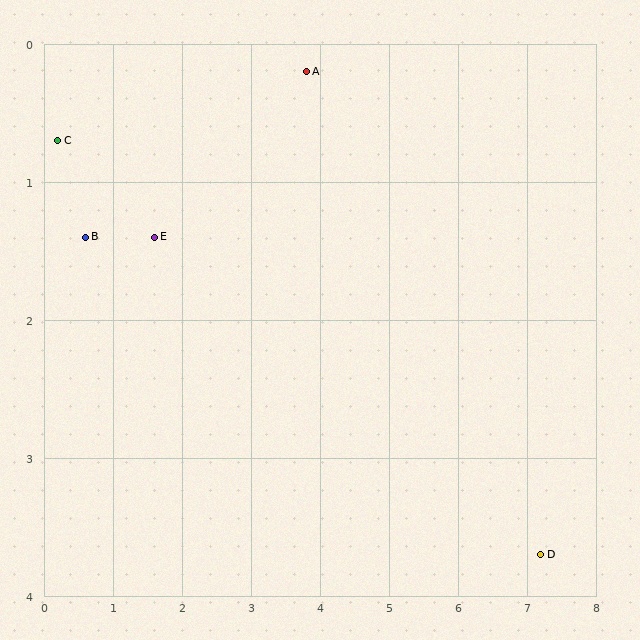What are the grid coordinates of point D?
Point D is at approximately (7.2, 3.7).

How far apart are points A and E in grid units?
Points A and E are about 2.5 grid units apart.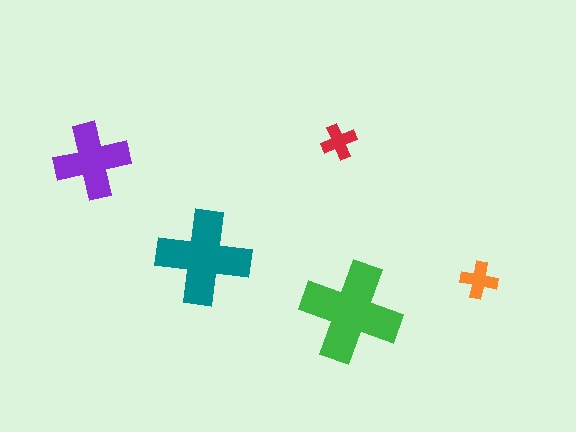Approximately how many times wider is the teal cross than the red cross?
About 2.5 times wider.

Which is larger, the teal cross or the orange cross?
The teal one.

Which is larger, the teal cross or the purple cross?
The teal one.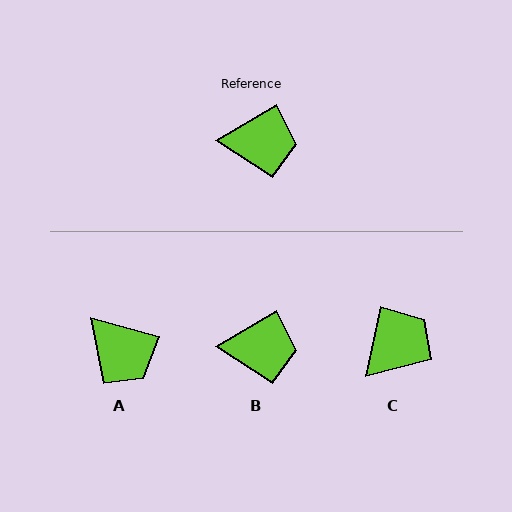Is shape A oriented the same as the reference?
No, it is off by about 47 degrees.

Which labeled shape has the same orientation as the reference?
B.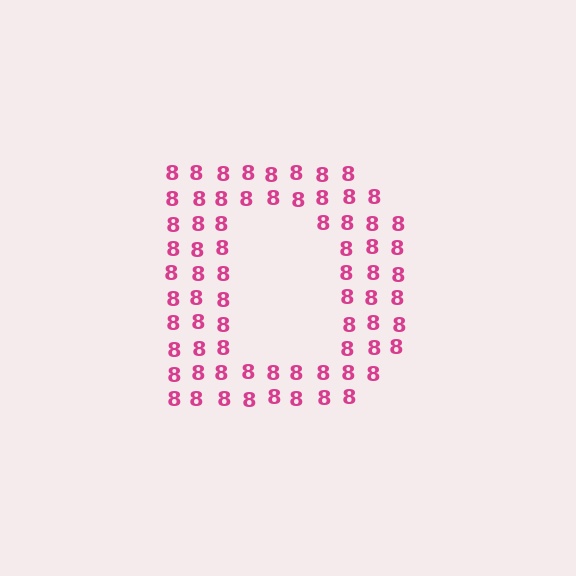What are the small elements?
The small elements are digit 8's.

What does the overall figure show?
The overall figure shows the letter D.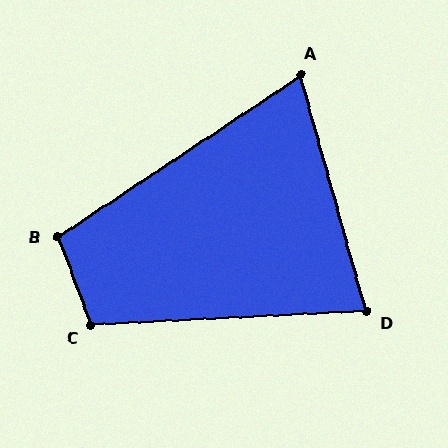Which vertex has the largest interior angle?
C, at approximately 108 degrees.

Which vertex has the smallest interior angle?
A, at approximately 72 degrees.